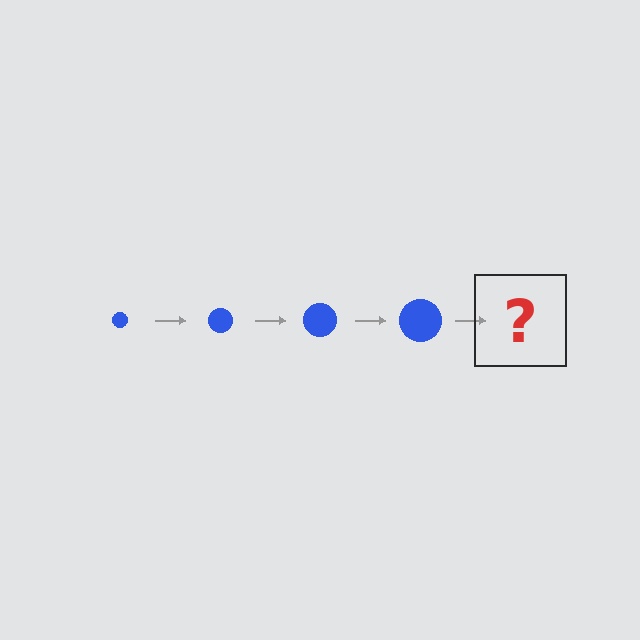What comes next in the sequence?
The next element should be a blue circle, larger than the previous one.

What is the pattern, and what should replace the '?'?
The pattern is that the circle gets progressively larger each step. The '?' should be a blue circle, larger than the previous one.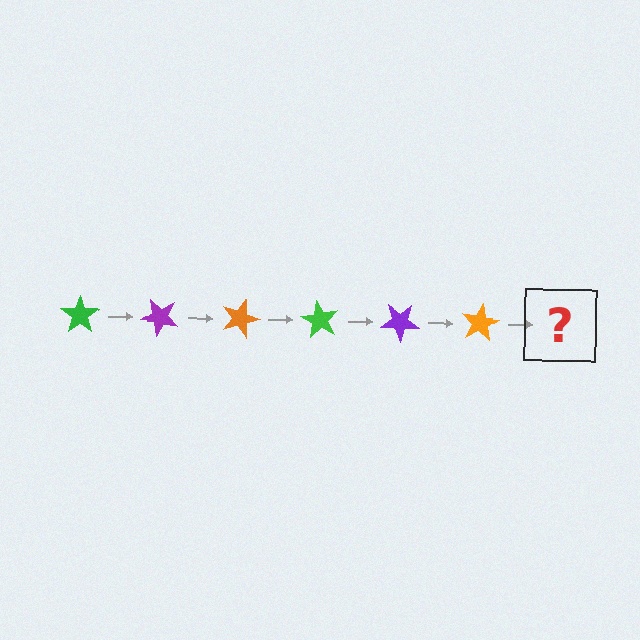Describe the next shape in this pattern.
It should be a green star, rotated 270 degrees from the start.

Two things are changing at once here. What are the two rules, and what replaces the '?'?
The two rules are that it rotates 45 degrees each step and the color cycles through green, purple, and orange. The '?' should be a green star, rotated 270 degrees from the start.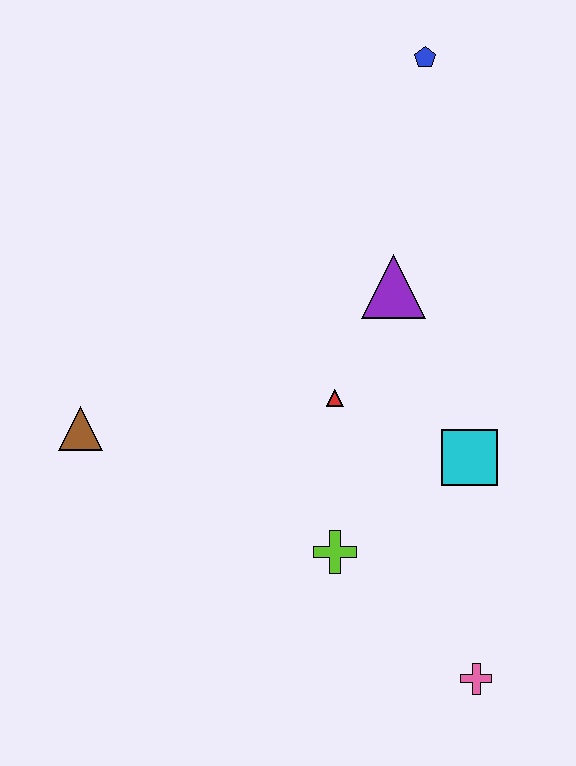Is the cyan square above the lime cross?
Yes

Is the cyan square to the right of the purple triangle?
Yes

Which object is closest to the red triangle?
The purple triangle is closest to the red triangle.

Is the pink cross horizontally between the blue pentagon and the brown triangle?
No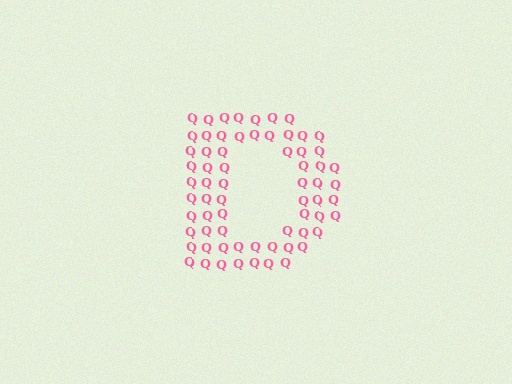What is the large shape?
The large shape is the letter D.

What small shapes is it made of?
It is made of small letter Q's.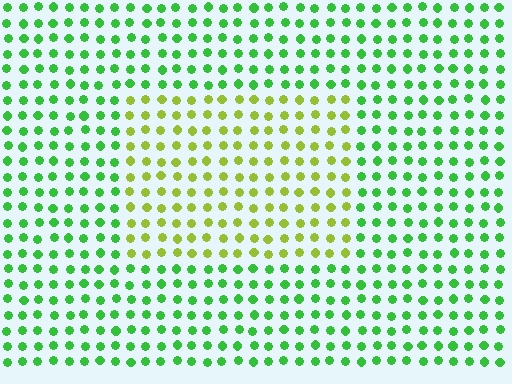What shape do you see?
I see a rectangle.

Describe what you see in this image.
The image is filled with small green elements in a uniform arrangement. A rectangle-shaped region is visible where the elements are tinted to a slightly different hue, forming a subtle color boundary.